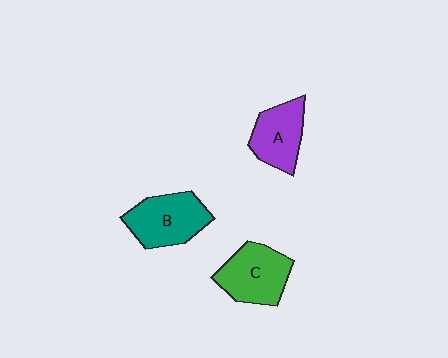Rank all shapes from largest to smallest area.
From largest to smallest: B (teal), C (green), A (purple).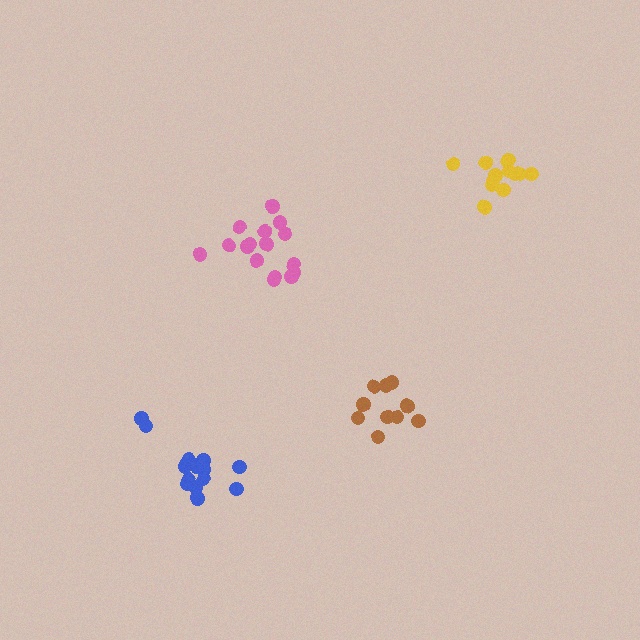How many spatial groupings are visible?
There are 4 spatial groupings.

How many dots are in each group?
Group 1: 10 dots, Group 2: 16 dots, Group 3: 12 dots, Group 4: 16 dots (54 total).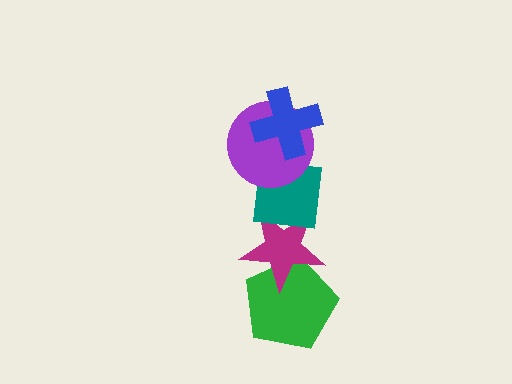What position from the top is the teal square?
The teal square is 3rd from the top.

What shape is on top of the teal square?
The purple circle is on top of the teal square.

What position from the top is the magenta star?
The magenta star is 4th from the top.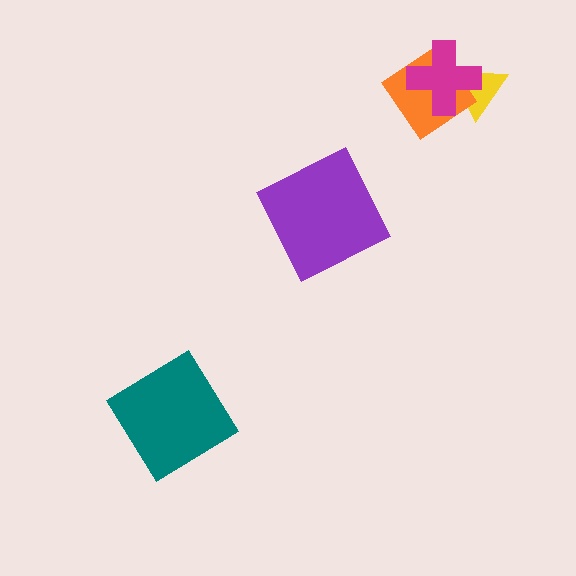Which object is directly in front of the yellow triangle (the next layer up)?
The orange diamond is directly in front of the yellow triangle.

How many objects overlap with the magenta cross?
2 objects overlap with the magenta cross.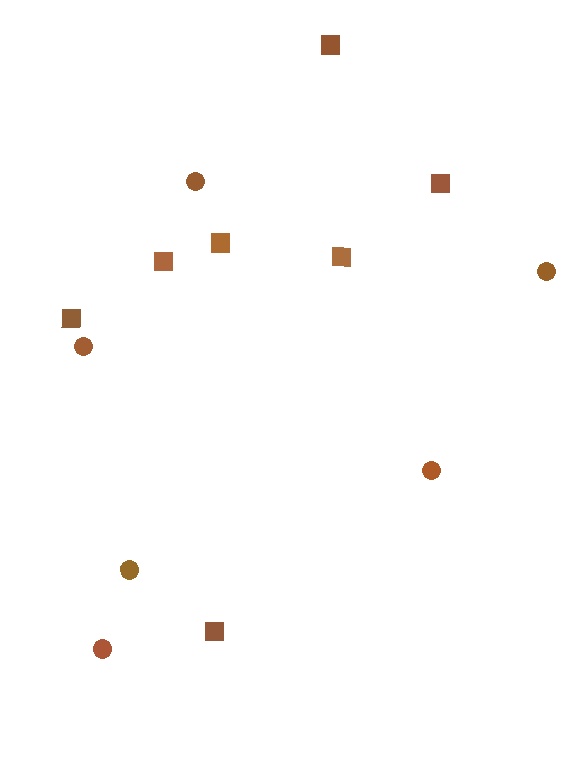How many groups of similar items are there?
There are 2 groups: one group of squares (7) and one group of circles (6).